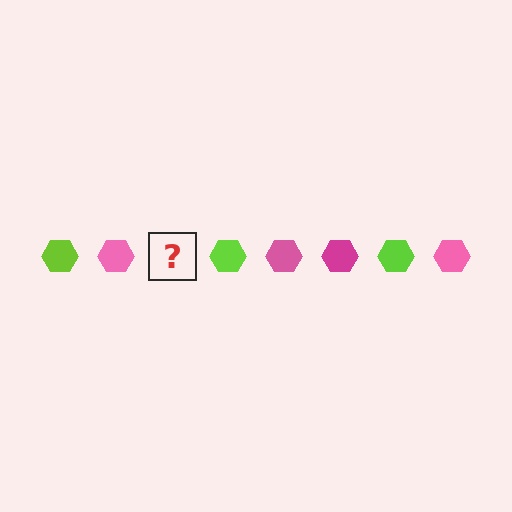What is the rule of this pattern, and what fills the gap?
The rule is that the pattern cycles through lime, pink, magenta hexagons. The gap should be filled with a magenta hexagon.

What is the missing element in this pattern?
The missing element is a magenta hexagon.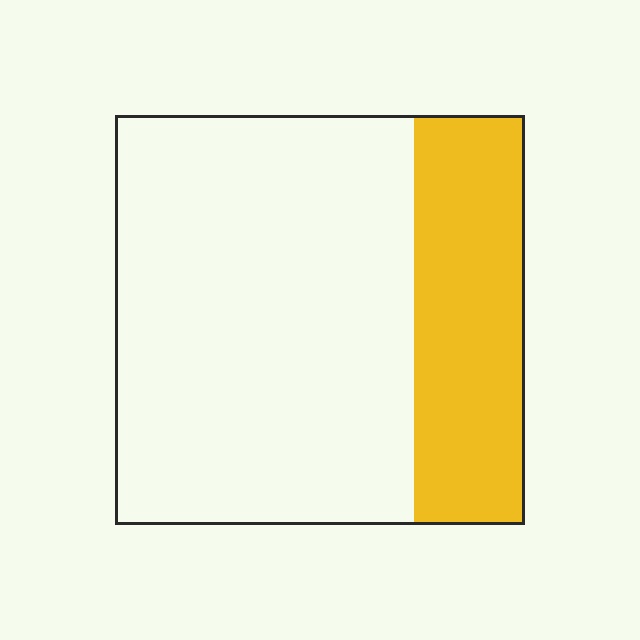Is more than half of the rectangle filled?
No.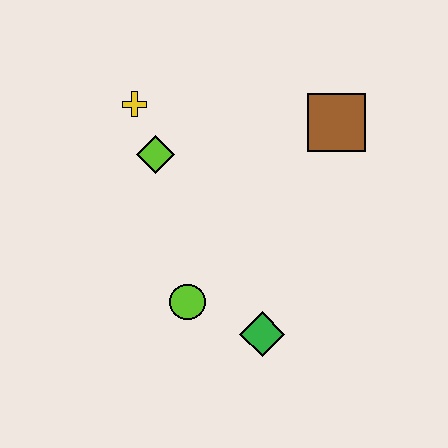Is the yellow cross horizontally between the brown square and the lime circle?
No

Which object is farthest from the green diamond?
The yellow cross is farthest from the green diamond.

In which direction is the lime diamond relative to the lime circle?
The lime diamond is above the lime circle.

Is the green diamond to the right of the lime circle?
Yes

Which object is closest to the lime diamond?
The yellow cross is closest to the lime diamond.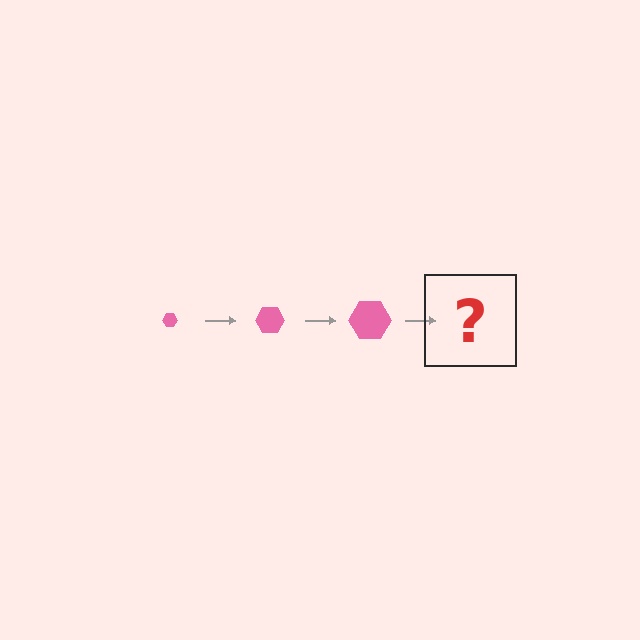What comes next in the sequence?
The next element should be a pink hexagon, larger than the previous one.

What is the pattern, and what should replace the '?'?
The pattern is that the hexagon gets progressively larger each step. The '?' should be a pink hexagon, larger than the previous one.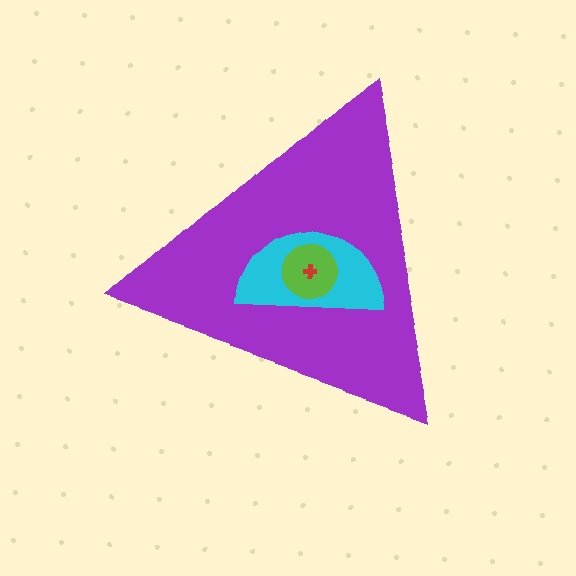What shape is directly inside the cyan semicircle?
The lime circle.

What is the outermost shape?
The purple triangle.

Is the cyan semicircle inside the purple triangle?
Yes.